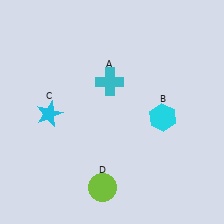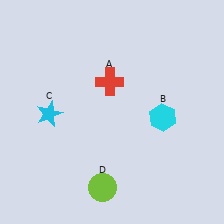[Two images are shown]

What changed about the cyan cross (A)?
In Image 1, A is cyan. In Image 2, it changed to red.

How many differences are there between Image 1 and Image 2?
There is 1 difference between the two images.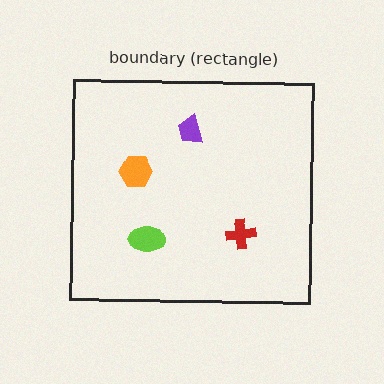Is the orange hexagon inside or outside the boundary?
Inside.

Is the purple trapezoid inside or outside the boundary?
Inside.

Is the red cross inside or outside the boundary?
Inside.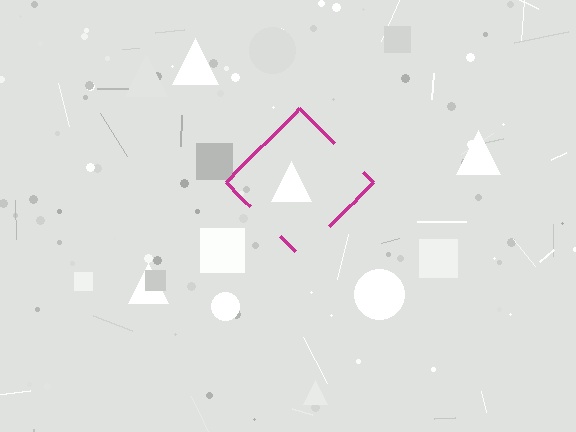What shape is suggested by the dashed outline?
The dashed outline suggests a diamond.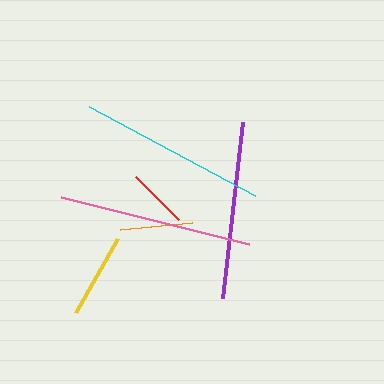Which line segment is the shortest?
The red line is the shortest at approximately 61 pixels.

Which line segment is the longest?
The pink line is the longest at approximately 194 pixels.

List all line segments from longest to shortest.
From longest to shortest: pink, cyan, purple, yellow, orange, red.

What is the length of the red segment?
The red segment is approximately 61 pixels long.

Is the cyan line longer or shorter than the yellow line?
The cyan line is longer than the yellow line.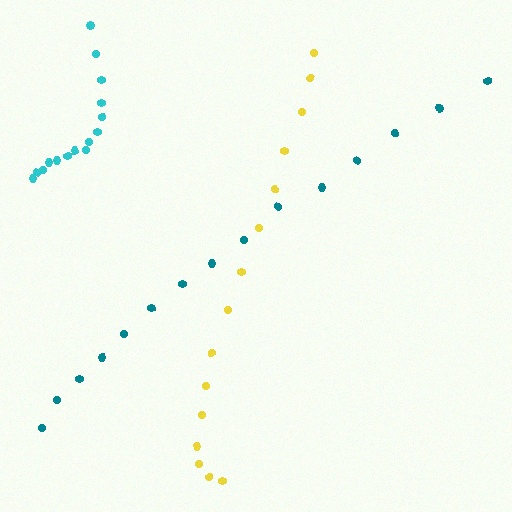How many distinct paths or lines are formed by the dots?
There are 3 distinct paths.